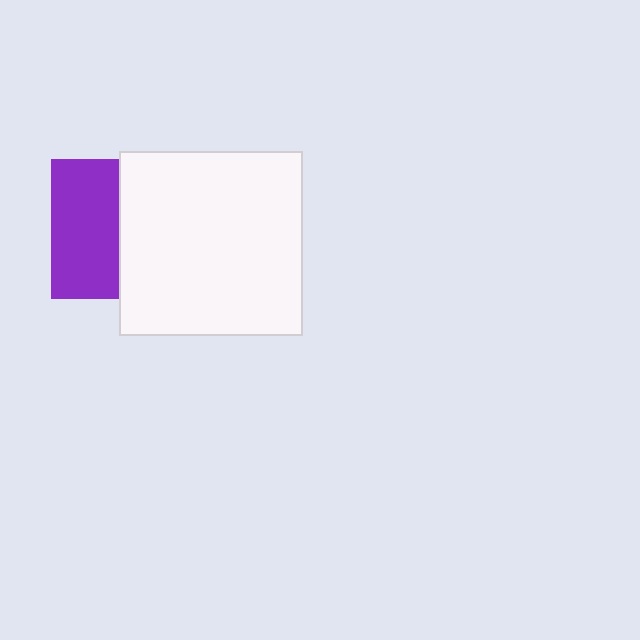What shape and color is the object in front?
The object in front is a white square.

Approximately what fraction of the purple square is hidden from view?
Roughly 51% of the purple square is hidden behind the white square.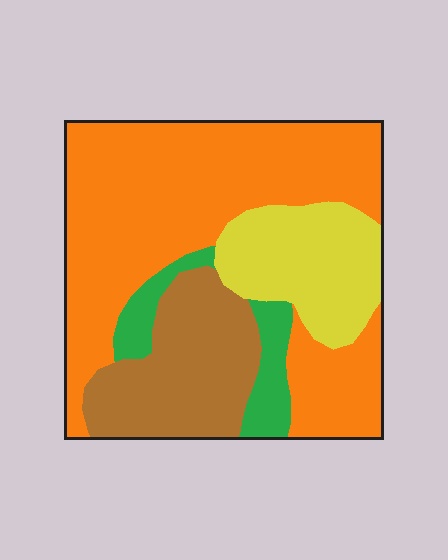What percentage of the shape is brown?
Brown takes up about one fifth (1/5) of the shape.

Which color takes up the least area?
Green, at roughly 10%.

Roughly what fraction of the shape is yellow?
Yellow takes up about one sixth (1/6) of the shape.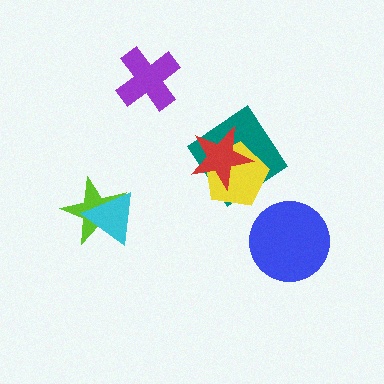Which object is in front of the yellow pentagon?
The red star is in front of the yellow pentagon.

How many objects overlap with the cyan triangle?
1 object overlaps with the cyan triangle.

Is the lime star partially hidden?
Yes, it is partially covered by another shape.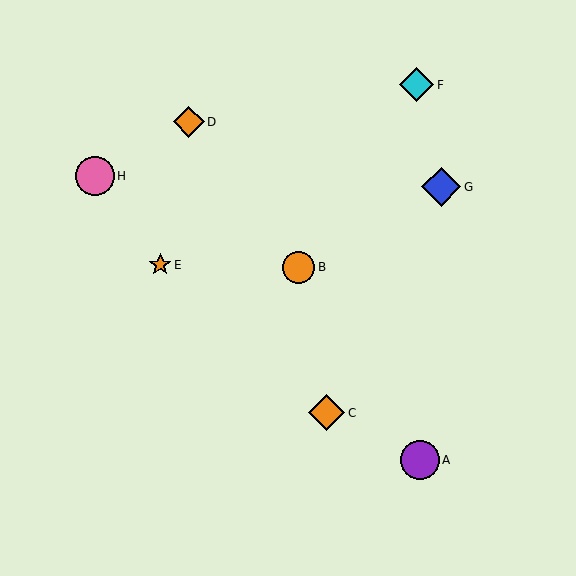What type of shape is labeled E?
Shape E is an orange star.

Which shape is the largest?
The purple circle (labeled A) is the largest.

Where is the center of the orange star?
The center of the orange star is at (160, 265).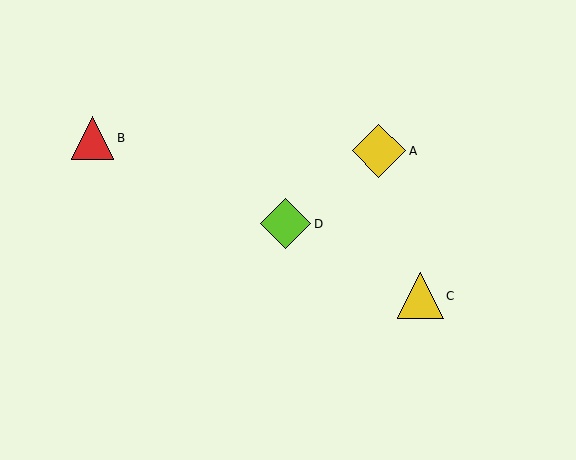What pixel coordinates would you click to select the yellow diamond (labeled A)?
Click at (379, 151) to select the yellow diamond A.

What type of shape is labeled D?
Shape D is a lime diamond.